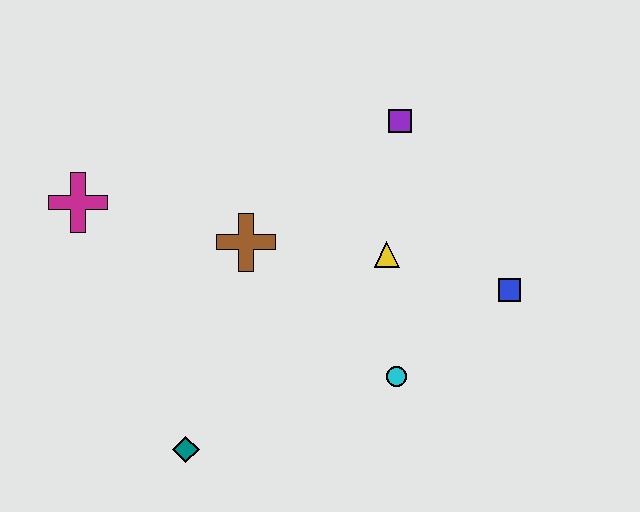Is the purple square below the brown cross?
No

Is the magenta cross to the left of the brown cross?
Yes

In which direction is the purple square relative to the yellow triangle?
The purple square is above the yellow triangle.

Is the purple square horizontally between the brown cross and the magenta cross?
No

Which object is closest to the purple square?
The yellow triangle is closest to the purple square.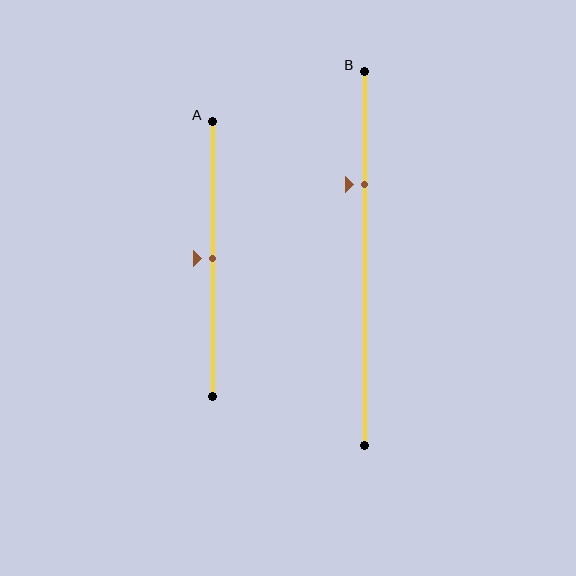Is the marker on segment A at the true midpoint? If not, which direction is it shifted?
Yes, the marker on segment A is at the true midpoint.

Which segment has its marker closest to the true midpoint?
Segment A has its marker closest to the true midpoint.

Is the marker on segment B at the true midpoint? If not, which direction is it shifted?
No, the marker on segment B is shifted upward by about 20% of the segment length.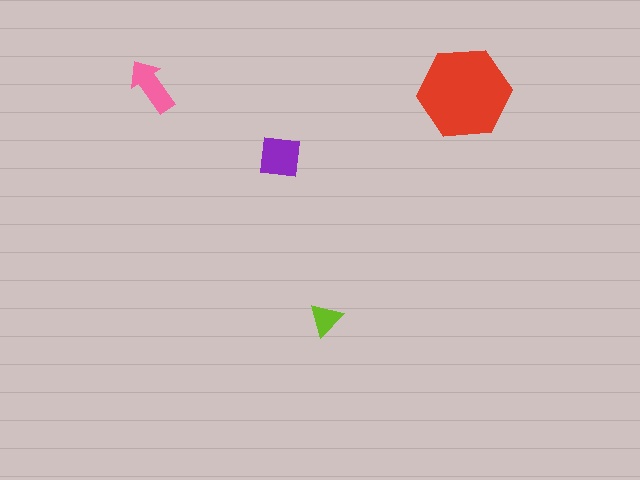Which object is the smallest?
The lime triangle.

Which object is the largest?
The red hexagon.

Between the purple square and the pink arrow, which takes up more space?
The purple square.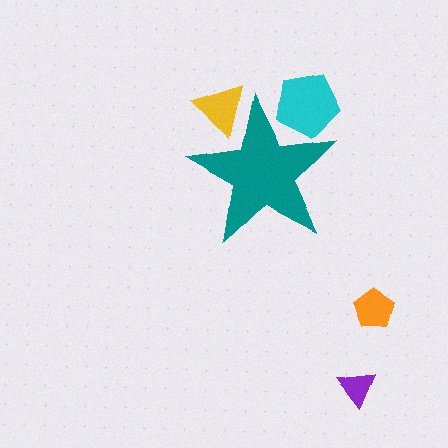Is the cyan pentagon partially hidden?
Yes, the cyan pentagon is partially hidden behind the teal star.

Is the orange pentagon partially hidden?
No, the orange pentagon is fully visible.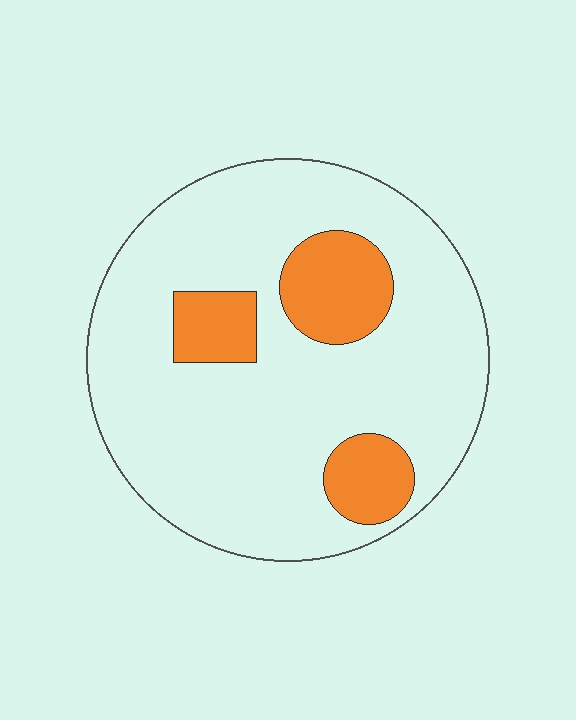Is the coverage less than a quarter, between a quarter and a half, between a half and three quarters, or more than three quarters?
Less than a quarter.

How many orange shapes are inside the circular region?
3.